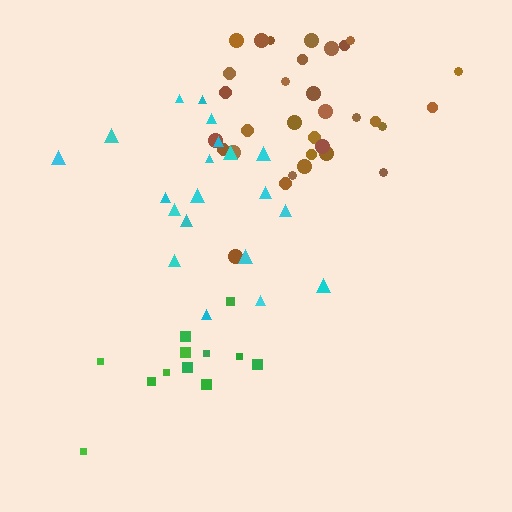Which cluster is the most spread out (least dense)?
Cyan.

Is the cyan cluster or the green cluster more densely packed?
Green.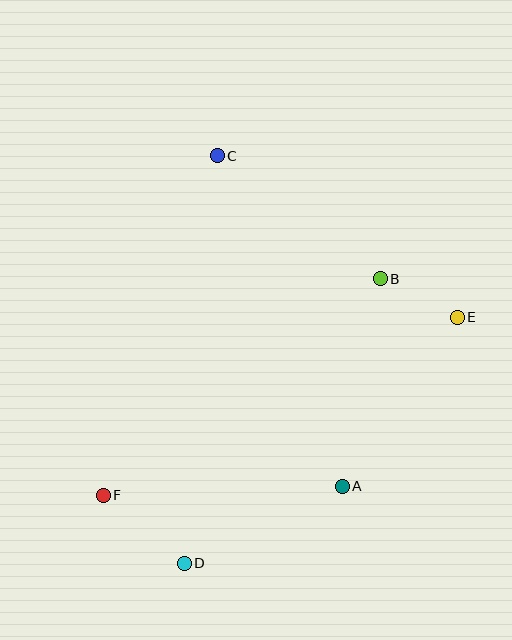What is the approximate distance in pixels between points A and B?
The distance between A and B is approximately 211 pixels.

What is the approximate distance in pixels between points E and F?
The distance between E and F is approximately 397 pixels.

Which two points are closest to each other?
Points B and E are closest to each other.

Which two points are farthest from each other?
Points C and D are farthest from each other.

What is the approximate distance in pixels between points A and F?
The distance between A and F is approximately 240 pixels.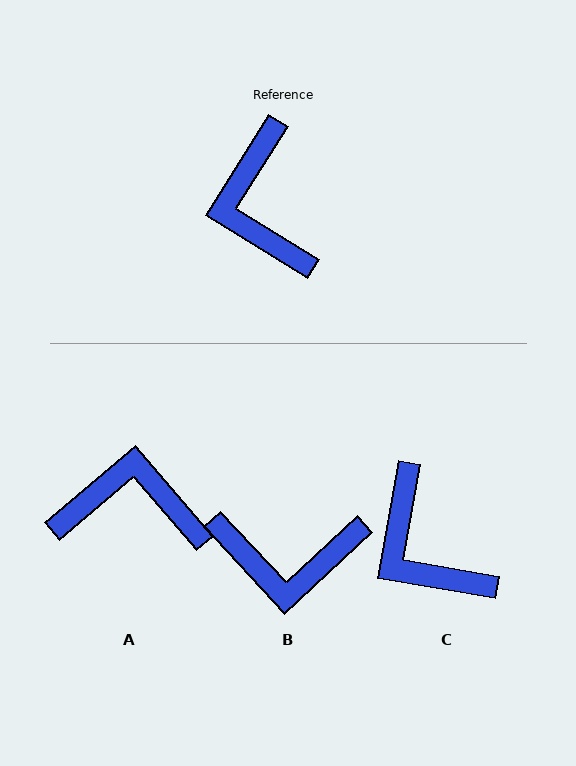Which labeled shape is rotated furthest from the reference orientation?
A, about 107 degrees away.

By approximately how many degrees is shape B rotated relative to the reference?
Approximately 75 degrees counter-clockwise.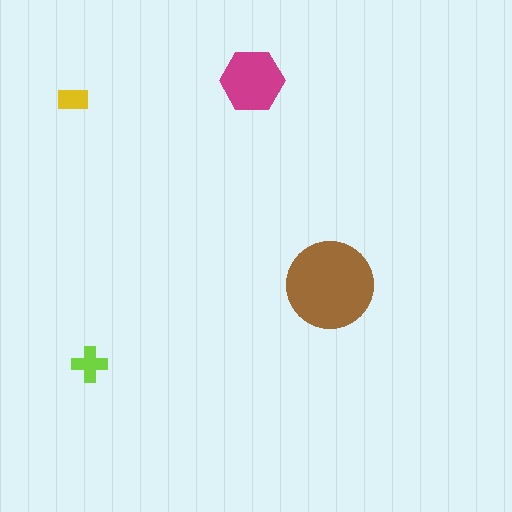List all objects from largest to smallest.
The brown circle, the magenta hexagon, the lime cross, the yellow rectangle.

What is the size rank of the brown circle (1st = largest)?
1st.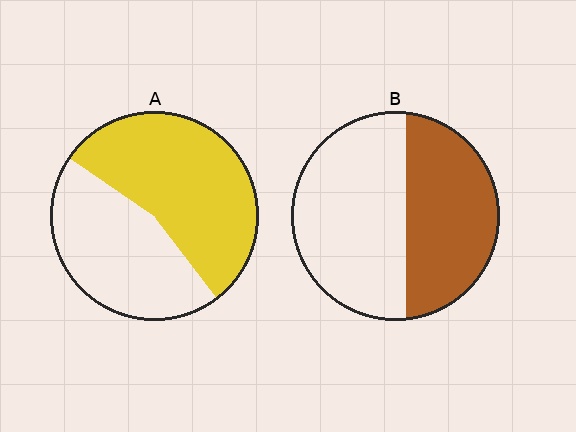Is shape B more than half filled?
No.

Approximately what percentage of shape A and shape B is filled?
A is approximately 55% and B is approximately 45%.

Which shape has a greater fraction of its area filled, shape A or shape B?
Shape A.